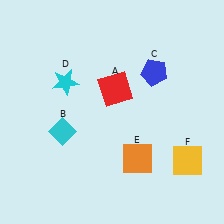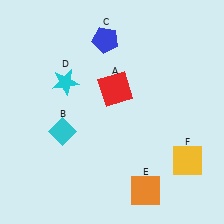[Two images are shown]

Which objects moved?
The objects that moved are: the blue pentagon (C), the orange square (E).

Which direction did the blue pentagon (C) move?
The blue pentagon (C) moved left.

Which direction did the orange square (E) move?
The orange square (E) moved down.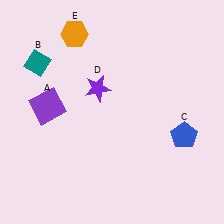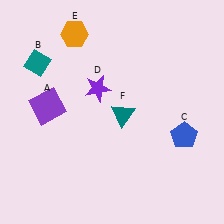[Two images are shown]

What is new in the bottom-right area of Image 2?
A teal triangle (F) was added in the bottom-right area of Image 2.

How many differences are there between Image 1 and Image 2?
There is 1 difference between the two images.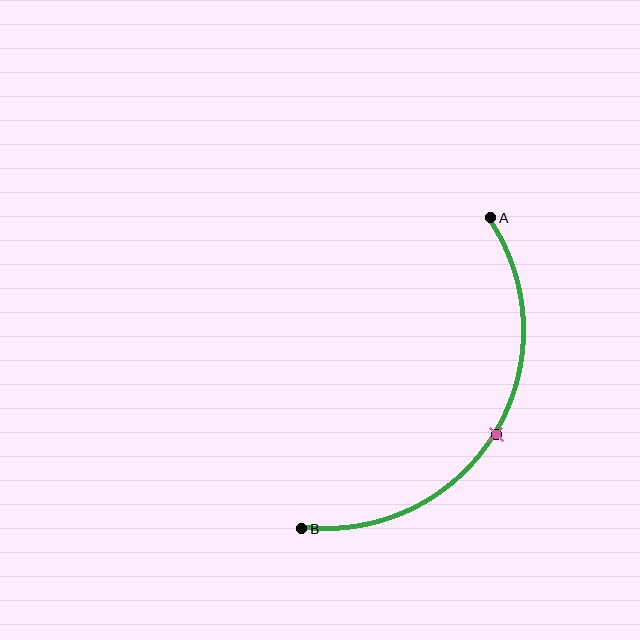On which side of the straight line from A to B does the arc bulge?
The arc bulges to the right of the straight line connecting A and B.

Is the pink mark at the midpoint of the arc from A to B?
Yes. The pink mark lies on the arc at equal arc-length from both A and B — it is the arc midpoint.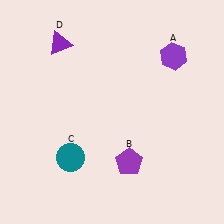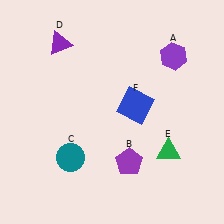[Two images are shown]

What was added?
A green triangle (E), a blue square (F) were added in Image 2.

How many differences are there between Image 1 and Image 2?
There are 2 differences between the two images.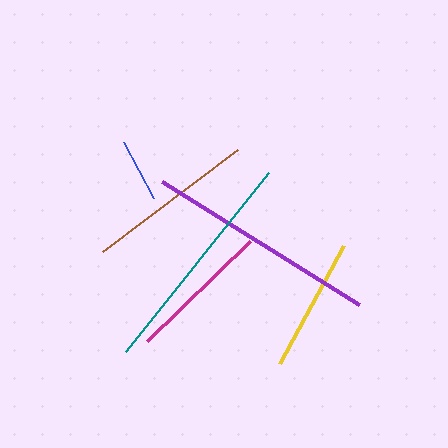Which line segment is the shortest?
The blue line is the shortest at approximately 63 pixels.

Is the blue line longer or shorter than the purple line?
The purple line is longer than the blue line.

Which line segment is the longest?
The purple line is the longest at approximately 232 pixels.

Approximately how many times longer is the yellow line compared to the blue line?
The yellow line is approximately 2.1 times the length of the blue line.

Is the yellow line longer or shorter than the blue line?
The yellow line is longer than the blue line.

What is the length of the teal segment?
The teal segment is approximately 229 pixels long.